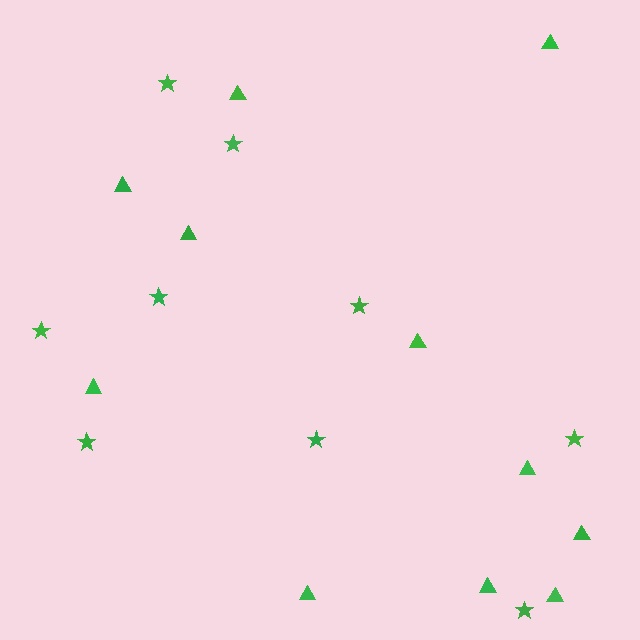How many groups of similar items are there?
There are 2 groups: one group of stars (9) and one group of triangles (11).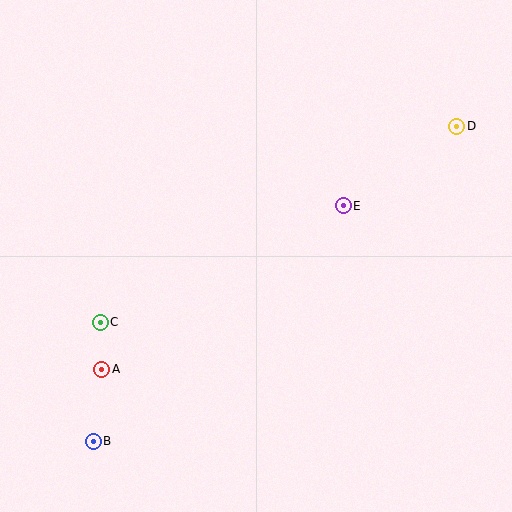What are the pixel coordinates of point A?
Point A is at (102, 369).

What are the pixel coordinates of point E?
Point E is at (343, 206).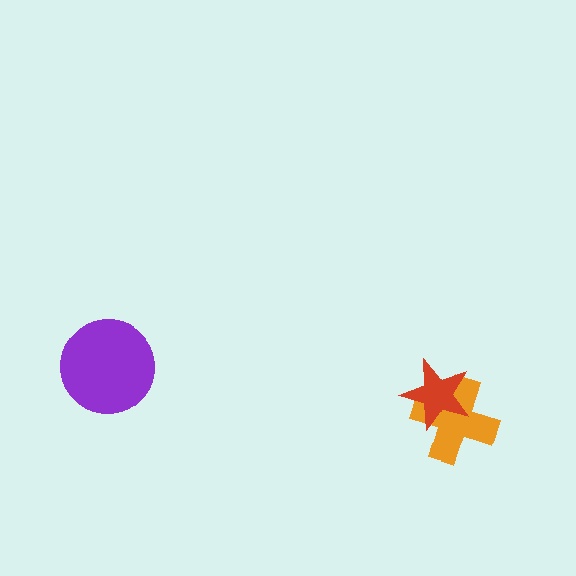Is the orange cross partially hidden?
Yes, it is partially covered by another shape.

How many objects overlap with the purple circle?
0 objects overlap with the purple circle.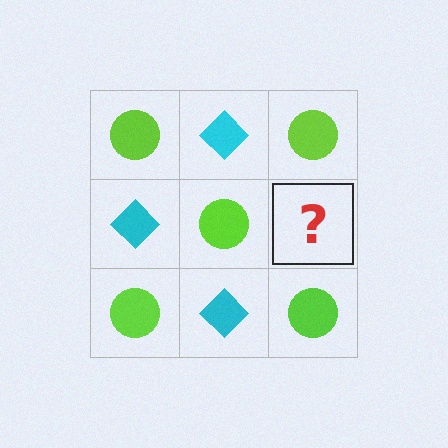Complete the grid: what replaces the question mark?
The question mark should be replaced with a cyan diamond.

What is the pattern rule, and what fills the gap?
The rule is that it alternates lime circle and cyan diamond in a checkerboard pattern. The gap should be filled with a cyan diamond.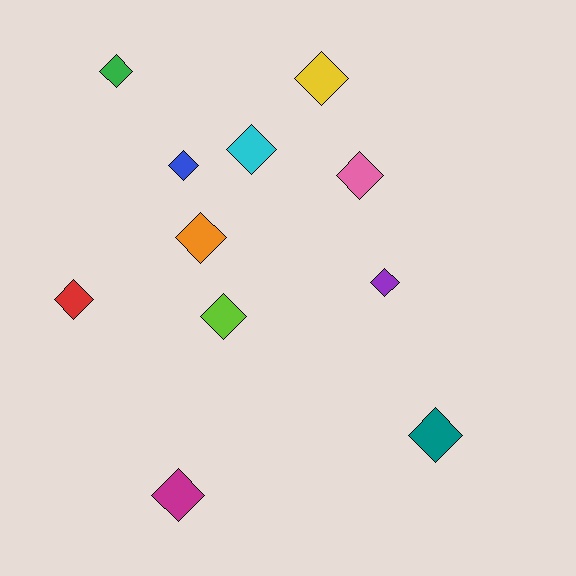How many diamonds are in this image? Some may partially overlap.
There are 11 diamonds.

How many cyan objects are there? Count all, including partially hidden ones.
There is 1 cyan object.